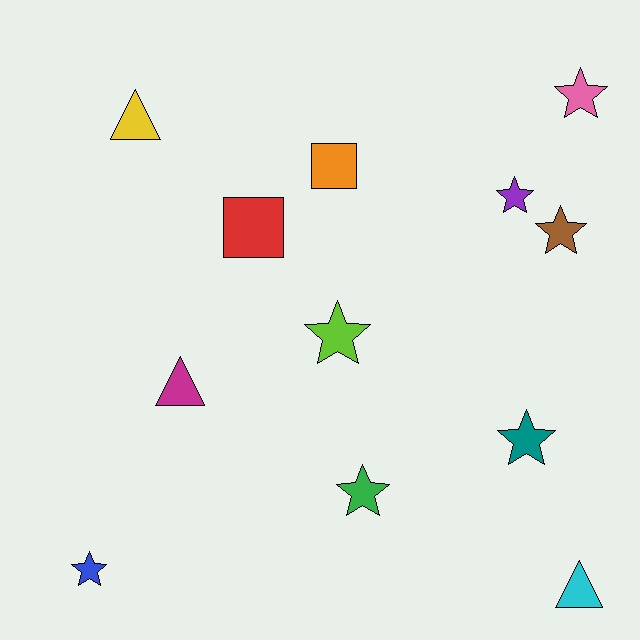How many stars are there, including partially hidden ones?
There are 7 stars.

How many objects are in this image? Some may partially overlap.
There are 12 objects.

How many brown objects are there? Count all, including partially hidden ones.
There is 1 brown object.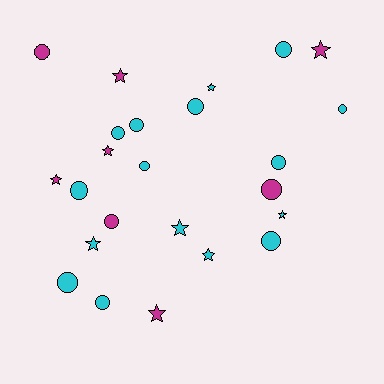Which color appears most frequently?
Cyan, with 16 objects.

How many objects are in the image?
There are 24 objects.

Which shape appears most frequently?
Circle, with 14 objects.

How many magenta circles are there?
There are 3 magenta circles.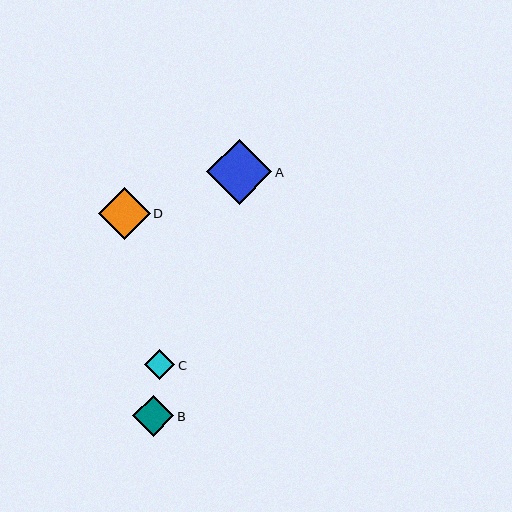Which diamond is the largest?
Diamond A is the largest with a size of approximately 65 pixels.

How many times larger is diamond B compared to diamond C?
Diamond B is approximately 1.3 times the size of diamond C.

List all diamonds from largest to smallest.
From largest to smallest: A, D, B, C.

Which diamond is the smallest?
Diamond C is the smallest with a size of approximately 30 pixels.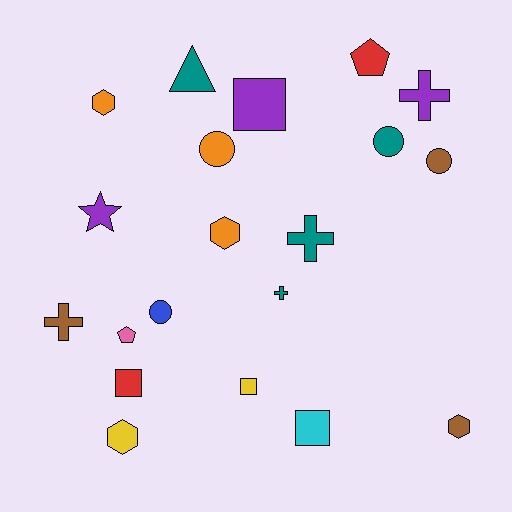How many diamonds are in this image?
There are no diamonds.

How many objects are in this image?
There are 20 objects.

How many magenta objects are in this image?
There are no magenta objects.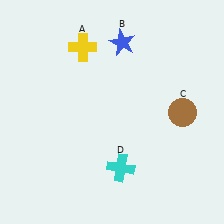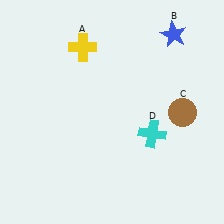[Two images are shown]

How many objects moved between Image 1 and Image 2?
2 objects moved between the two images.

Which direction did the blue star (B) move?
The blue star (B) moved right.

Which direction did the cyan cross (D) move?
The cyan cross (D) moved up.